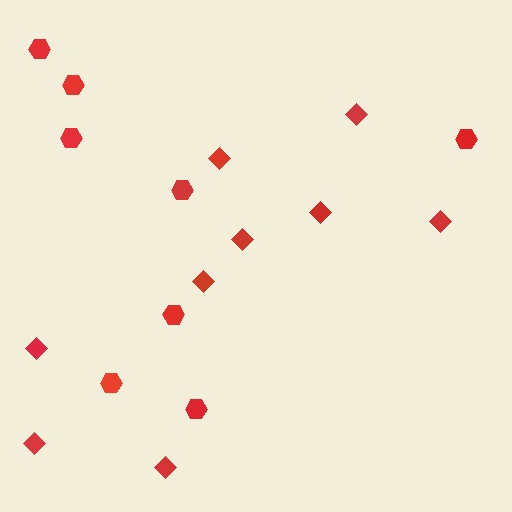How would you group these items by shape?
There are 2 groups: one group of diamonds (9) and one group of hexagons (8).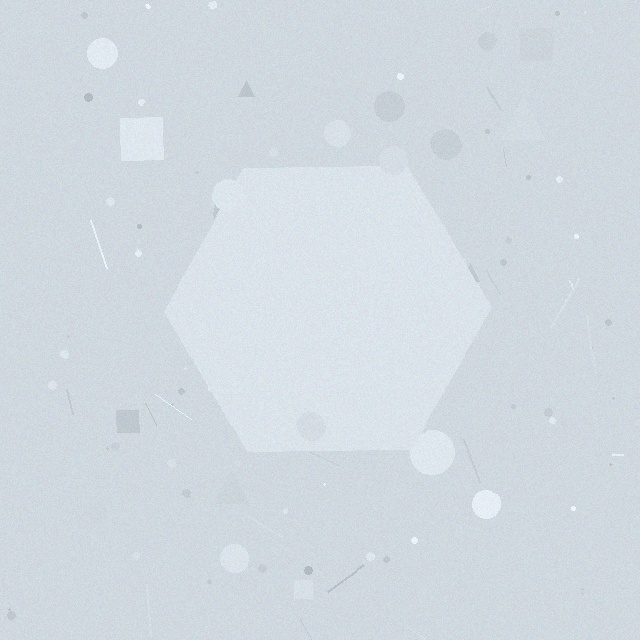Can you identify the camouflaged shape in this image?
The camouflaged shape is a hexagon.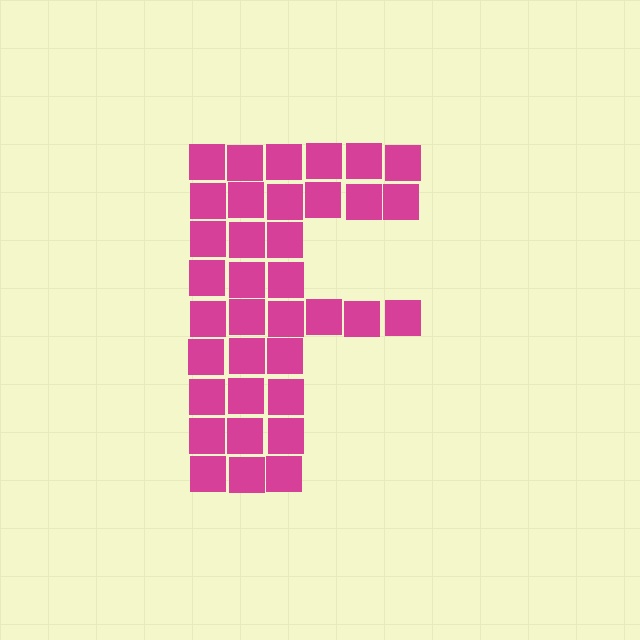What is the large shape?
The large shape is the letter F.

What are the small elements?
The small elements are squares.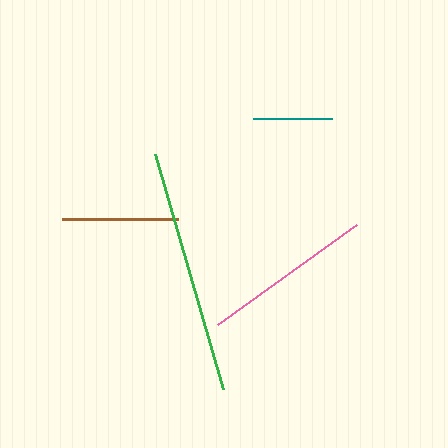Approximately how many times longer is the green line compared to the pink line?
The green line is approximately 1.4 times the length of the pink line.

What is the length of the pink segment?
The pink segment is approximately 171 pixels long.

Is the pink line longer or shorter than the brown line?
The pink line is longer than the brown line.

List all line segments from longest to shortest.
From longest to shortest: green, pink, brown, teal.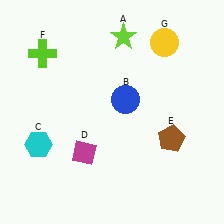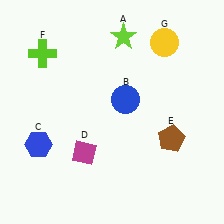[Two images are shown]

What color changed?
The hexagon (C) changed from cyan in Image 1 to blue in Image 2.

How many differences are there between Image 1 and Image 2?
There is 1 difference between the two images.